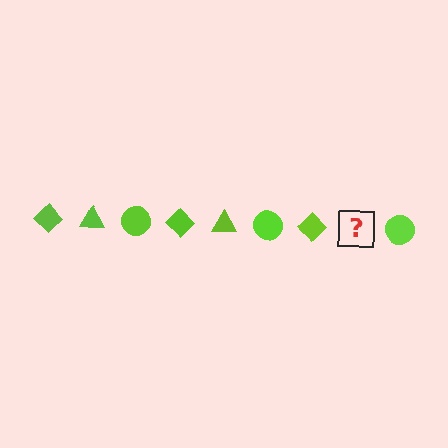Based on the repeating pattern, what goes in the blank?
The blank should be a lime triangle.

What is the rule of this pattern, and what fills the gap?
The rule is that the pattern cycles through diamond, triangle, circle shapes in lime. The gap should be filled with a lime triangle.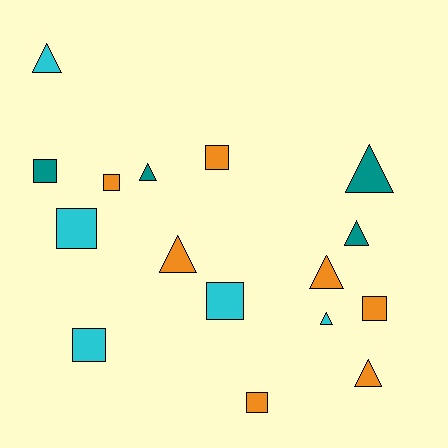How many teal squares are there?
There is 1 teal square.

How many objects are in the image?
There are 16 objects.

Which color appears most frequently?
Orange, with 7 objects.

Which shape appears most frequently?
Triangle, with 8 objects.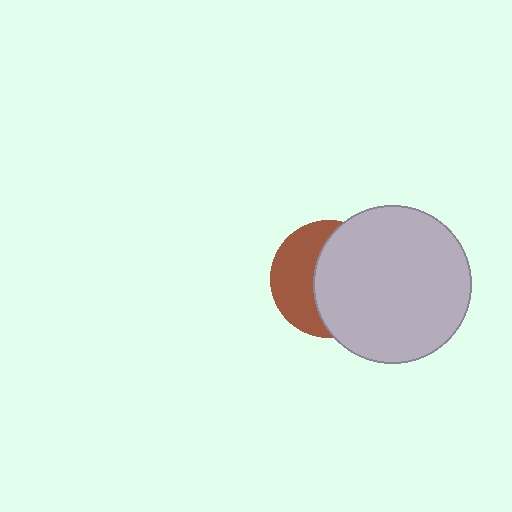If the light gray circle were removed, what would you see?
You would see the complete brown circle.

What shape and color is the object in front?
The object in front is a light gray circle.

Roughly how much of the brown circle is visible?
A small part of it is visible (roughly 42%).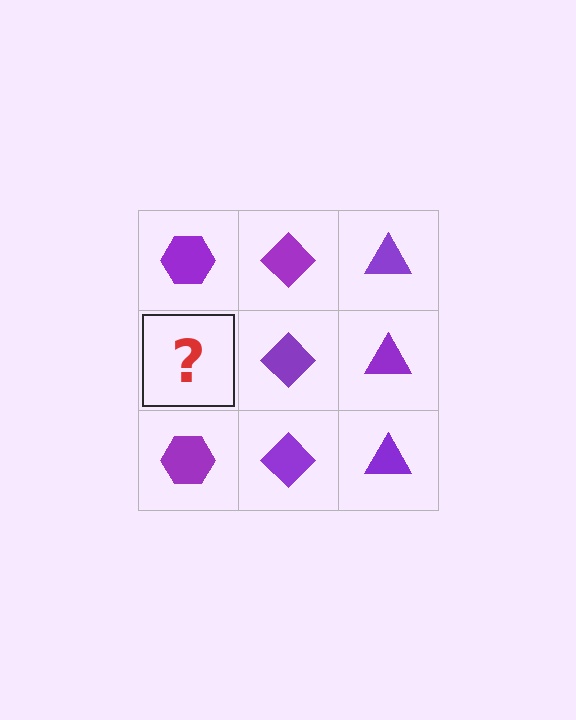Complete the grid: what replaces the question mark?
The question mark should be replaced with a purple hexagon.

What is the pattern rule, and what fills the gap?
The rule is that each column has a consistent shape. The gap should be filled with a purple hexagon.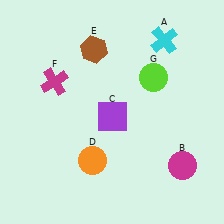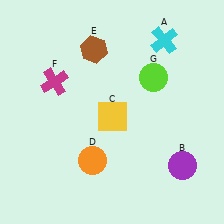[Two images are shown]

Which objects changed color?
B changed from magenta to purple. C changed from purple to yellow.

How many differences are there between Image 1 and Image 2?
There are 2 differences between the two images.